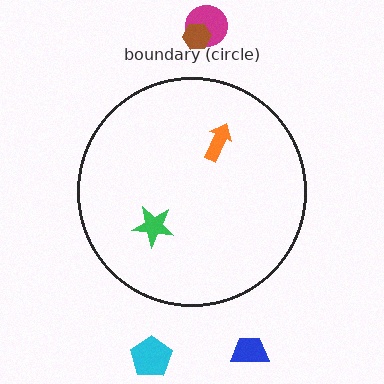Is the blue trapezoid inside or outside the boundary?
Outside.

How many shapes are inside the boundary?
2 inside, 4 outside.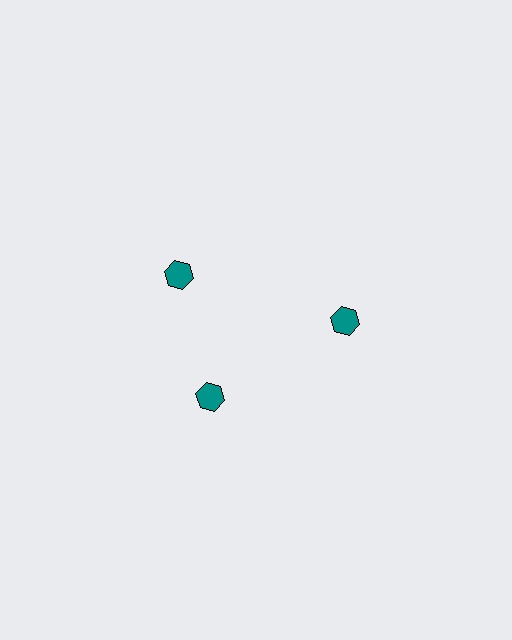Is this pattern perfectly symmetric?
No. The 3 teal hexagons are arranged in a ring, but one element near the 11 o'clock position is rotated out of alignment along the ring, breaking the 3-fold rotational symmetry.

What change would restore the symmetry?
The symmetry would be restored by rotating it back into even spacing with its neighbors so that all 3 hexagons sit at equal angles and equal distance from the center.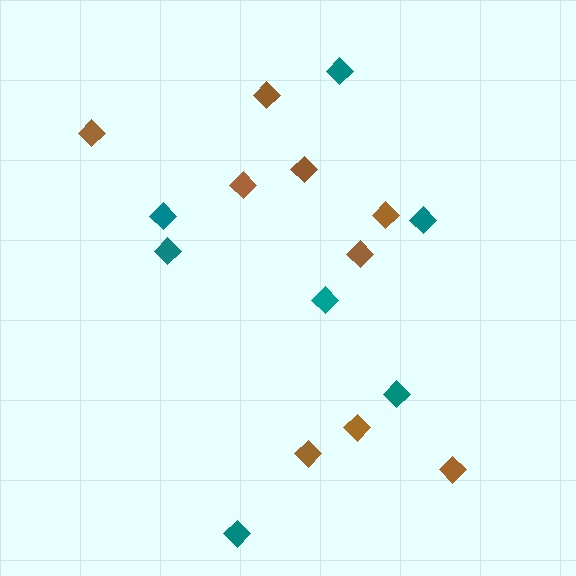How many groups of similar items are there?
There are 2 groups: one group of teal diamonds (7) and one group of brown diamonds (9).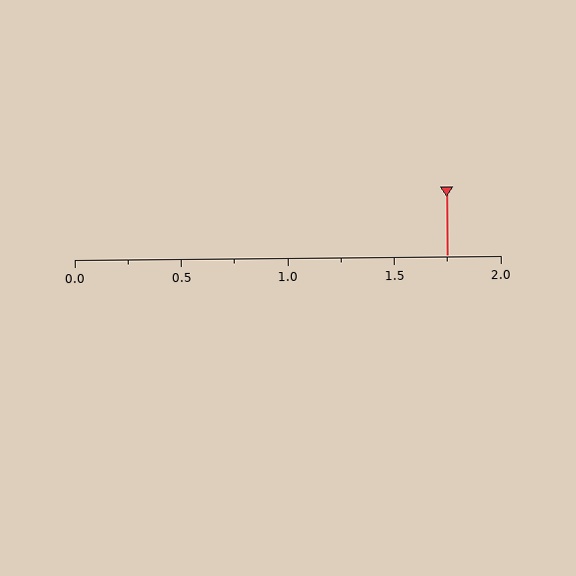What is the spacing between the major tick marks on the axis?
The major ticks are spaced 0.5 apart.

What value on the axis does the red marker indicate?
The marker indicates approximately 1.75.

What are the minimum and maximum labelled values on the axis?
The axis runs from 0.0 to 2.0.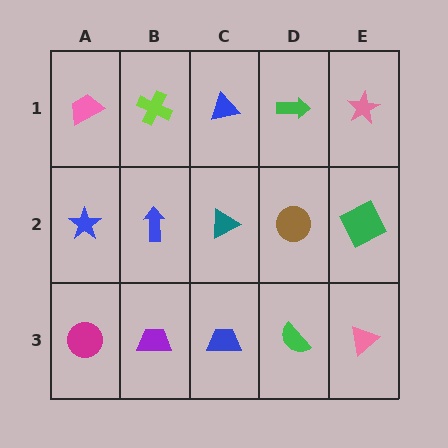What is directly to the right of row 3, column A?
A purple trapezoid.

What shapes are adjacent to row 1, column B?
A blue arrow (row 2, column B), a pink trapezoid (row 1, column A), a blue triangle (row 1, column C).